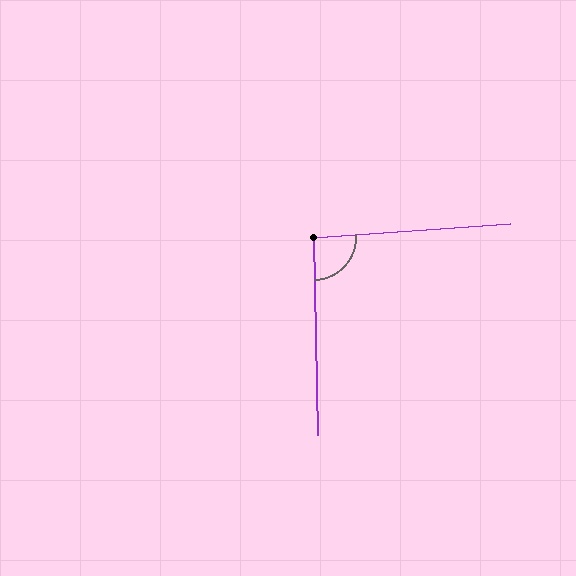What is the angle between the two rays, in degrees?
Approximately 93 degrees.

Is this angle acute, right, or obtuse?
It is approximately a right angle.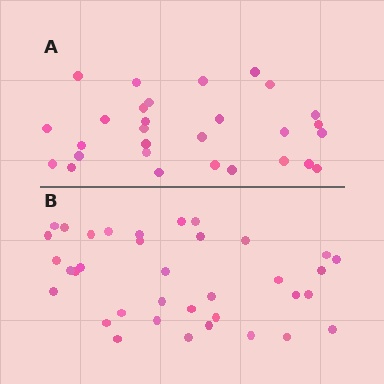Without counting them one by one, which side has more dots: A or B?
Region B (the bottom region) has more dots.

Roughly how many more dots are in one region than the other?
Region B has roughly 8 or so more dots than region A.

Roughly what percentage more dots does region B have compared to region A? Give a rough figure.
About 25% more.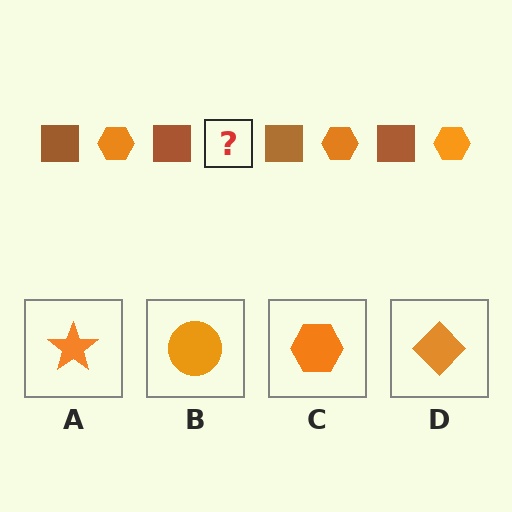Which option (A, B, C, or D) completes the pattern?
C.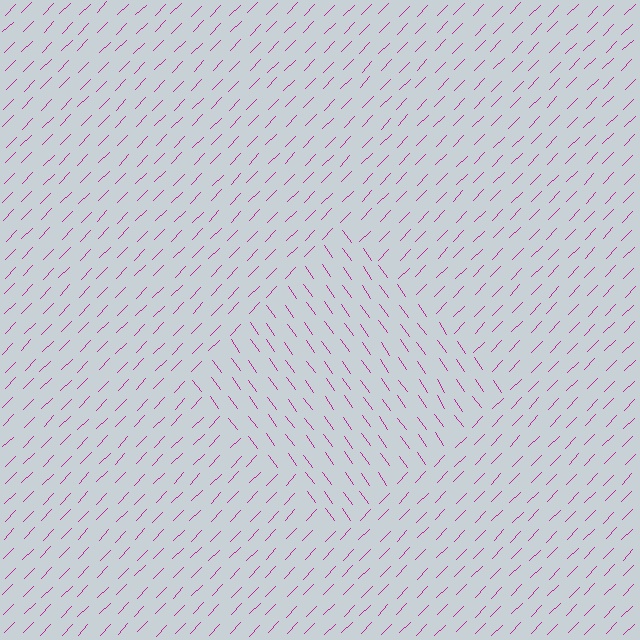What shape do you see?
I see a diamond.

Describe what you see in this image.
The image is filled with small magenta line segments. A diamond region in the image has lines oriented differently from the surrounding lines, creating a visible texture boundary.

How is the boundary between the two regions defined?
The boundary is defined purely by a change in line orientation (approximately 80 degrees difference). All lines are the same color and thickness.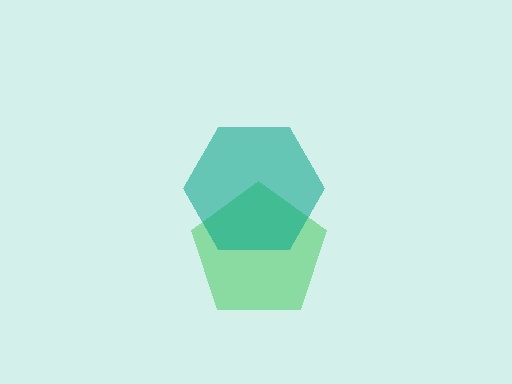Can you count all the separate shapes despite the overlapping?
Yes, there are 2 separate shapes.